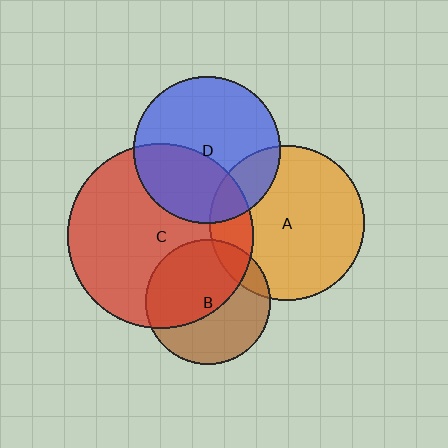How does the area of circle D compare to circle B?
Approximately 1.4 times.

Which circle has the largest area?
Circle C (red).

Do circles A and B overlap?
Yes.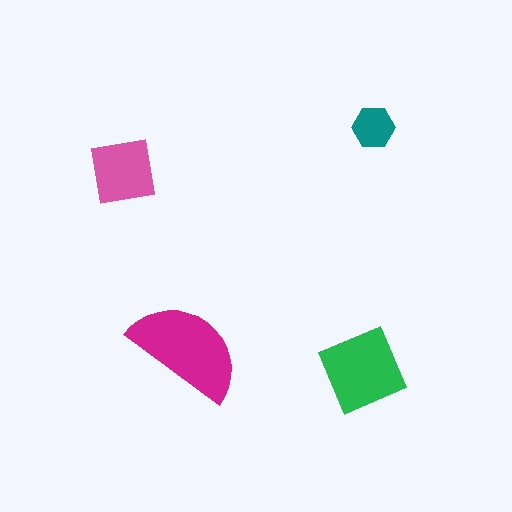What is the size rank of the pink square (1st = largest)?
3rd.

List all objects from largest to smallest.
The magenta semicircle, the green square, the pink square, the teal hexagon.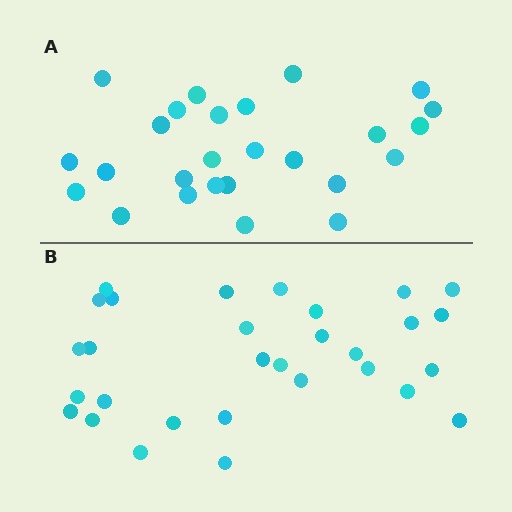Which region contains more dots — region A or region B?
Region B (the bottom region) has more dots.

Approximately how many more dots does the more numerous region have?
Region B has about 4 more dots than region A.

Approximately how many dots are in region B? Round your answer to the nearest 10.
About 30 dots.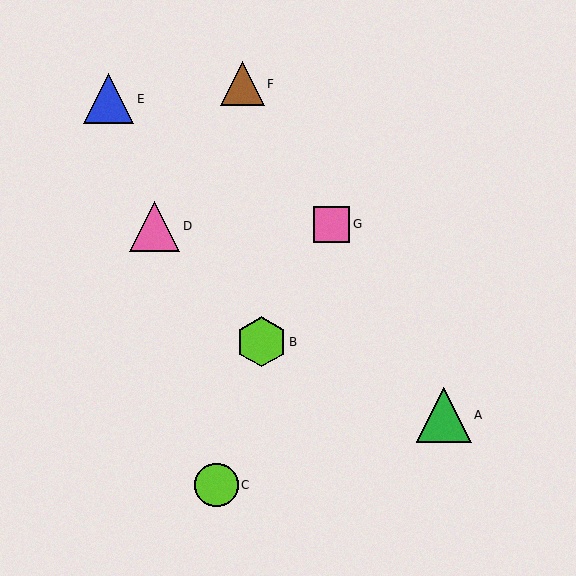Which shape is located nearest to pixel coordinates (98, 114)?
The blue triangle (labeled E) at (109, 99) is nearest to that location.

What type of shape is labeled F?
Shape F is a brown triangle.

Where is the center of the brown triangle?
The center of the brown triangle is at (242, 84).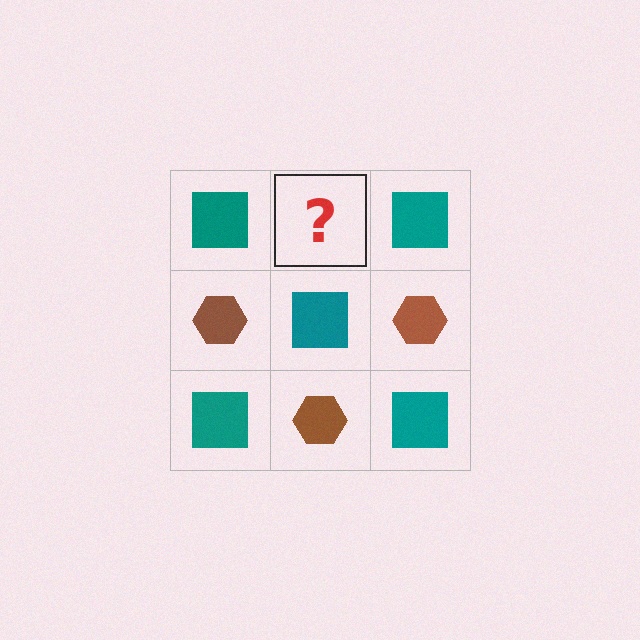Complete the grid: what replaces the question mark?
The question mark should be replaced with a brown hexagon.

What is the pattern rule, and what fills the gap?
The rule is that it alternates teal square and brown hexagon in a checkerboard pattern. The gap should be filled with a brown hexagon.